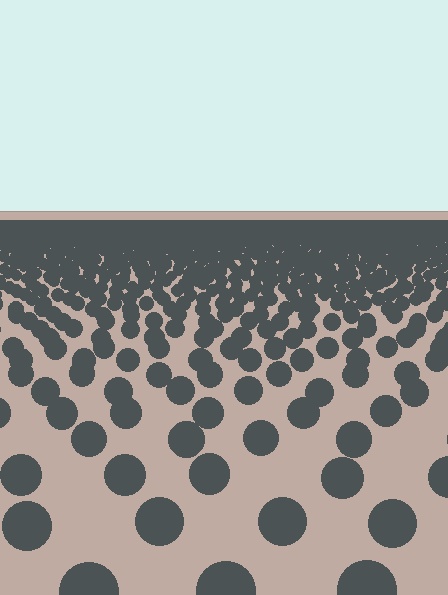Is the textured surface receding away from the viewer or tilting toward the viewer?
The surface is receding away from the viewer. Texture elements get smaller and denser toward the top.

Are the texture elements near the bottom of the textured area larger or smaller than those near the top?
Larger. Near the bottom, elements are closer to the viewer and appear at a bigger on-screen size.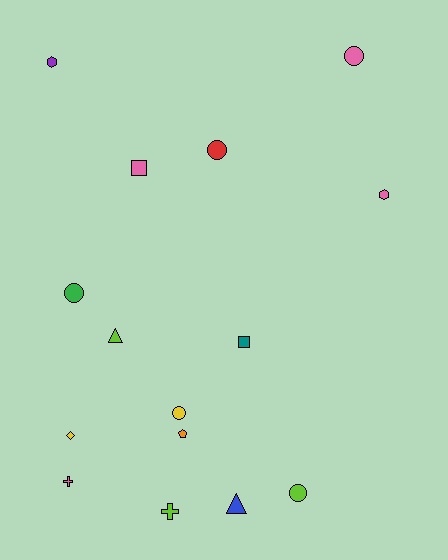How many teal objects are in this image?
There is 1 teal object.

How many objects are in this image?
There are 15 objects.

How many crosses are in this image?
There are 2 crosses.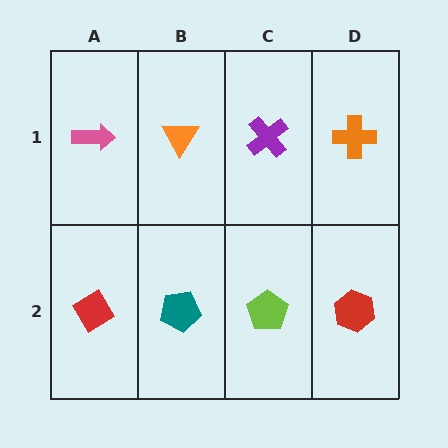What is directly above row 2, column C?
A purple cross.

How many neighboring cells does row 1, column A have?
2.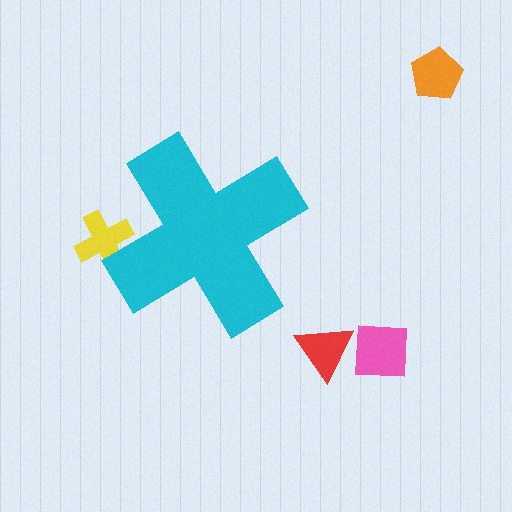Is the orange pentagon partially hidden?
No, the orange pentagon is fully visible.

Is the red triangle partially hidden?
No, the red triangle is fully visible.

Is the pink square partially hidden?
No, the pink square is fully visible.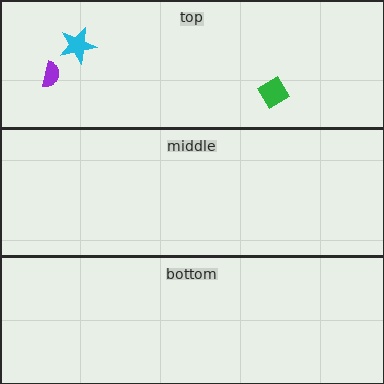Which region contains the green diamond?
The top region.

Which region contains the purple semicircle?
The top region.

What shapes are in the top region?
The cyan star, the purple semicircle, the green diamond.